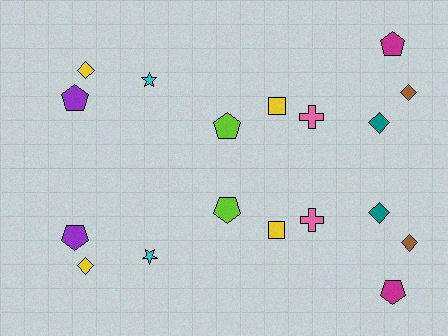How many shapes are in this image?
There are 18 shapes in this image.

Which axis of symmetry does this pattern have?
The pattern has a horizontal axis of symmetry running through the center of the image.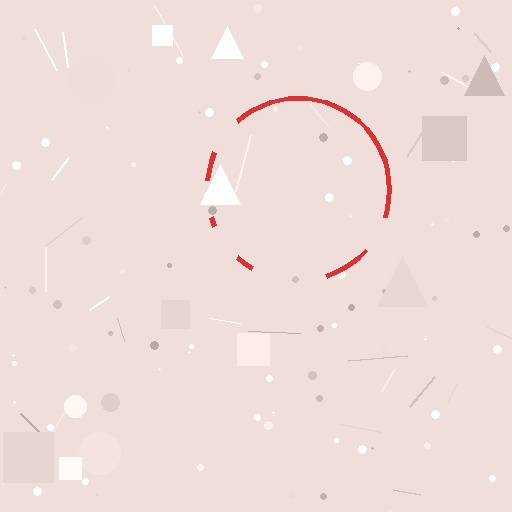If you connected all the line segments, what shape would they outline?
They would outline a circle.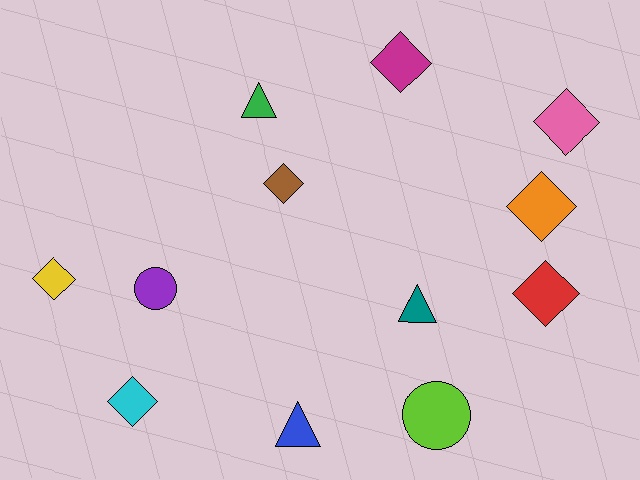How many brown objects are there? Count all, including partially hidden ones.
There is 1 brown object.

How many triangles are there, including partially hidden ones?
There are 3 triangles.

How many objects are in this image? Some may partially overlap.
There are 12 objects.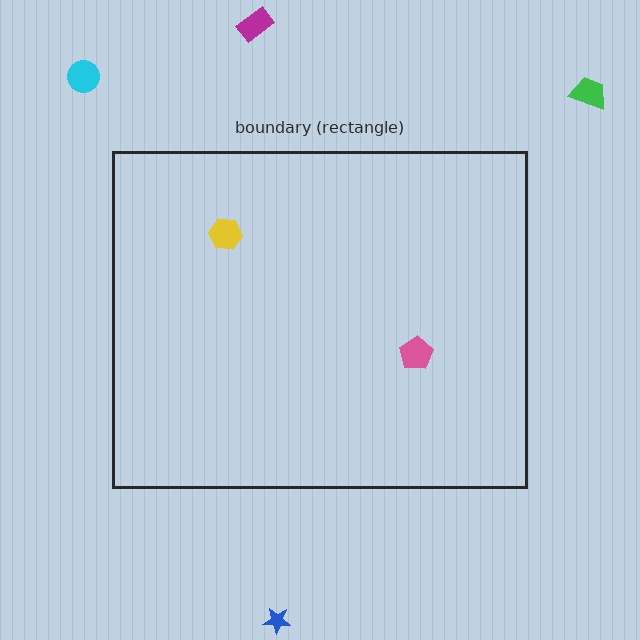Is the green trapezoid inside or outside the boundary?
Outside.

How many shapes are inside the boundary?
2 inside, 4 outside.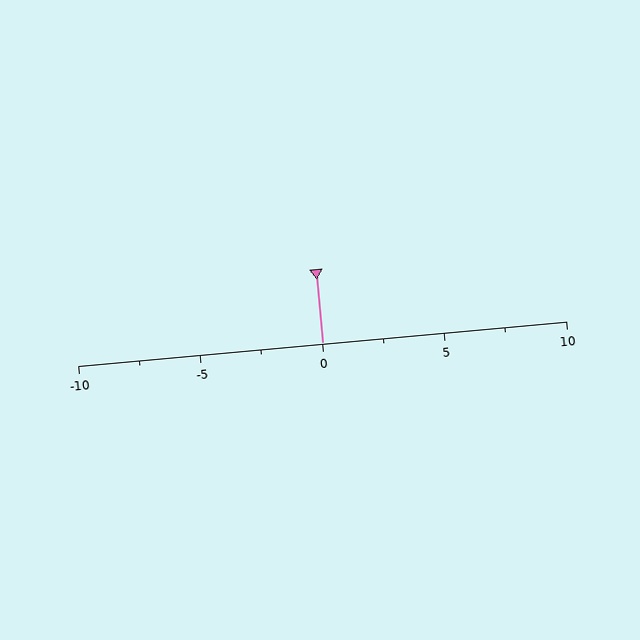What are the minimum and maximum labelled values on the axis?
The axis runs from -10 to 10.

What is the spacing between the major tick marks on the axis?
The major ticks are spaced 5 apart.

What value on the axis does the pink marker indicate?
The marker indicates approximately 0.